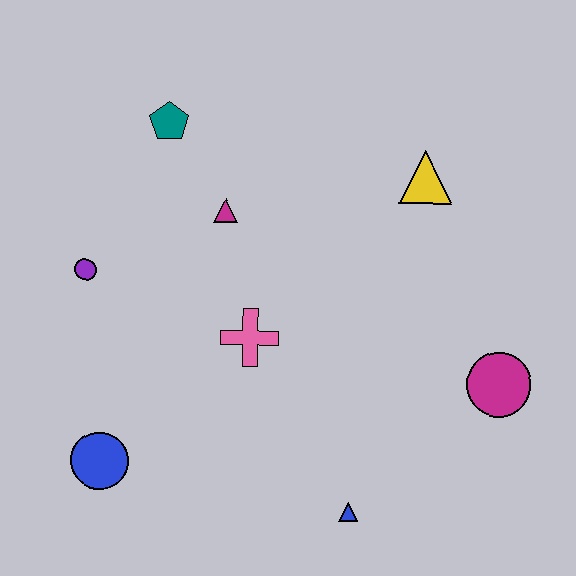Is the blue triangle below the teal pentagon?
Yes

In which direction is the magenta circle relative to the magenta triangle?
The magenta circle is to the right of the magenta triangle.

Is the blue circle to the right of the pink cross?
No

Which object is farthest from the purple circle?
The magenta circle is farthest from the purple circle.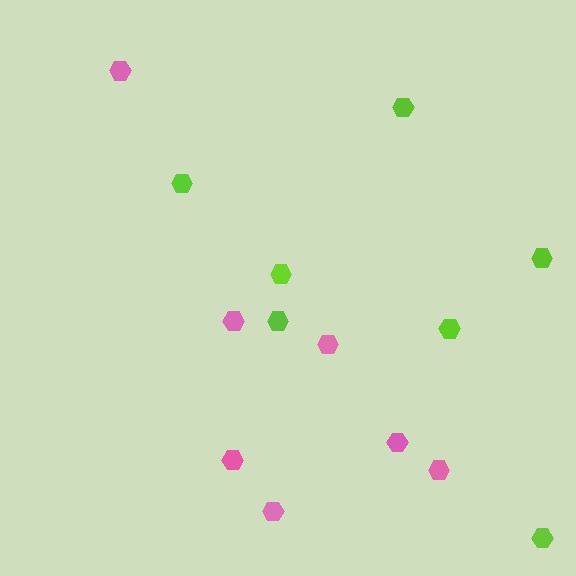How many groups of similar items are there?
There are 2 groups: one group of lime hexagons (7) and one group of pink hexagons (7).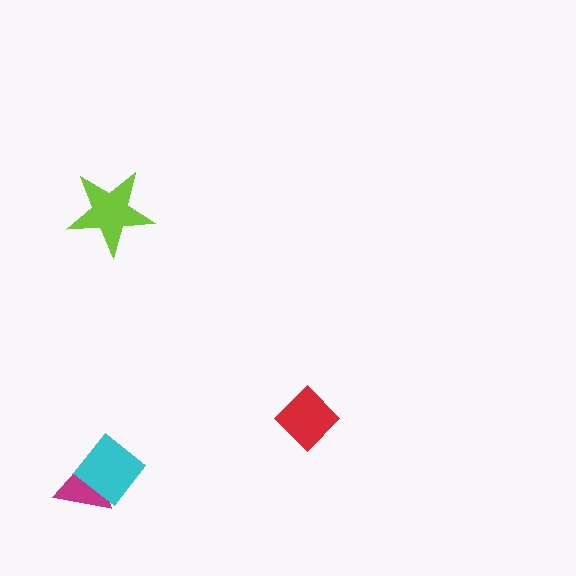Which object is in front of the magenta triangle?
The cyan diamond is in front of the magenta triangle.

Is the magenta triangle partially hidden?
Yes, it is partially covered by another shape.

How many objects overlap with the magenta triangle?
1 object overlaps with the magenta triangle.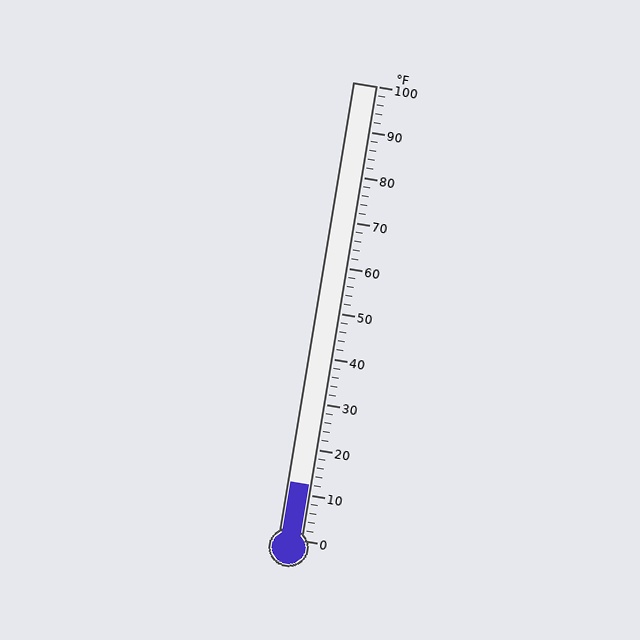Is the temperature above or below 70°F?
The temperature is below 70°F.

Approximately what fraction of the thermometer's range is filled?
The thermometer is filled to approximately 10% of its range.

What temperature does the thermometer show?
The thermometer shows approximately 12°F.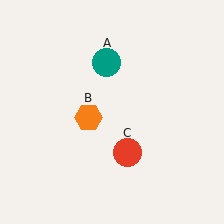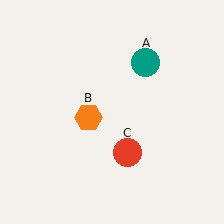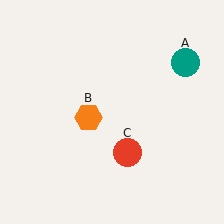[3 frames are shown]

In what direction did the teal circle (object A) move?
The teal circle (object A) moved right.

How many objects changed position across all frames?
1 object changed position: teal circle (object A).